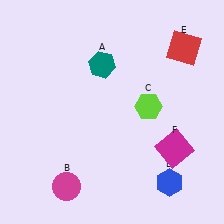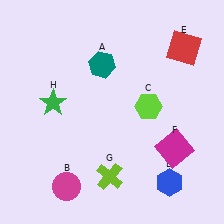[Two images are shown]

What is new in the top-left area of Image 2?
A green star (H) was added in the top-left area of Image 2.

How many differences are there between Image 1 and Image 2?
There are 2 differences between the two images.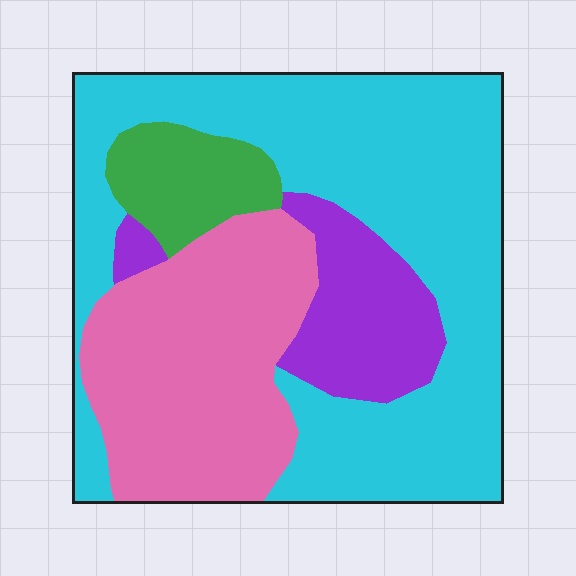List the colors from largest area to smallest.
From largest to smallest: cyan, pink, purple, green.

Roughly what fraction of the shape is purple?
Purple covers roughly 15% of the shape.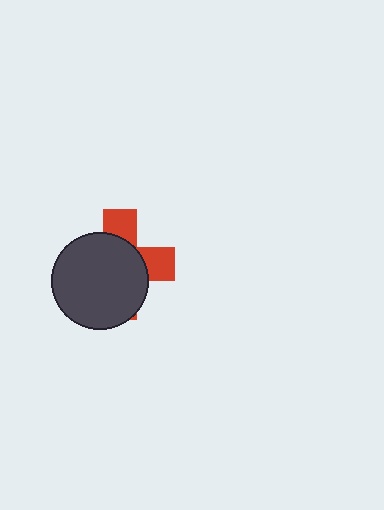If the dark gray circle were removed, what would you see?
You would see the complete red cross.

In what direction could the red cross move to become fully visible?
The red cross could move toward the upper-right. That would shift it out from behind the dark gray circle entirely.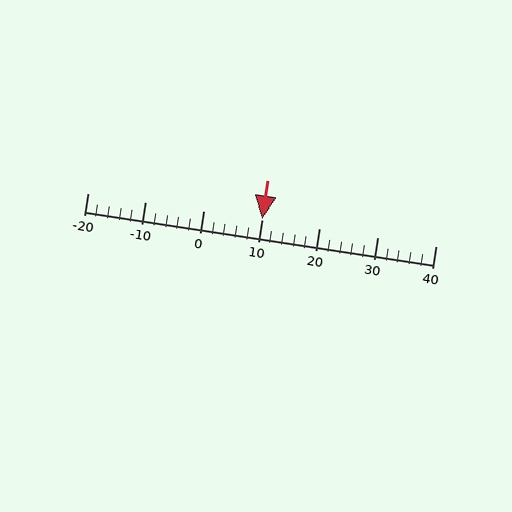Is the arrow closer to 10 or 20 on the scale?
The arrow is closer to 10.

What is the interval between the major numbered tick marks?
The major tick marks are spaced 10 units apart.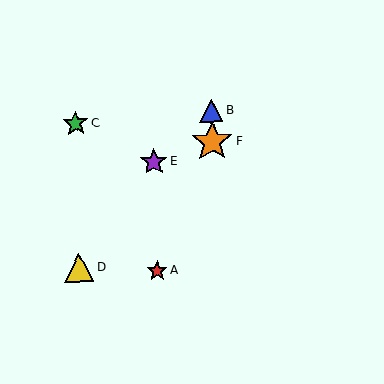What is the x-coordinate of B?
Object B is at x≈211.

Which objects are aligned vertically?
Objects B, F are aligned vertically.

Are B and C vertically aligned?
No, B is at x≈211 and C is at x≈76.